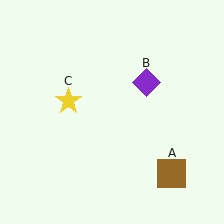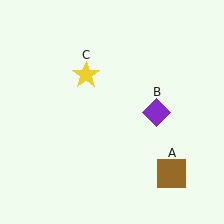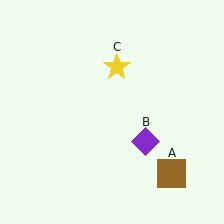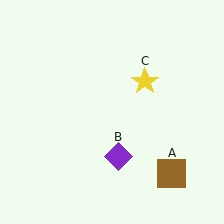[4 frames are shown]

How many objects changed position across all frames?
2 objects changed position: purple diamond (object B), yellow star (object C).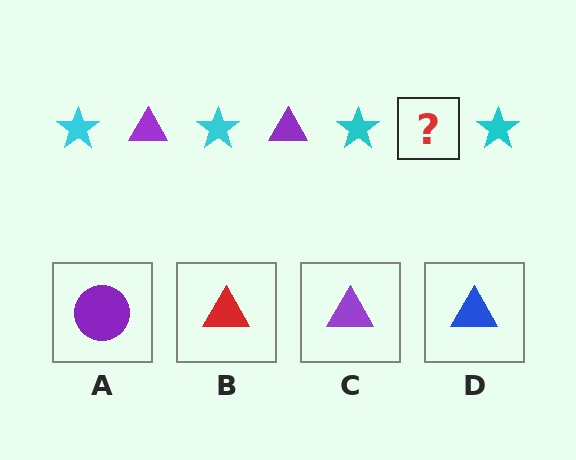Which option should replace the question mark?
Option C.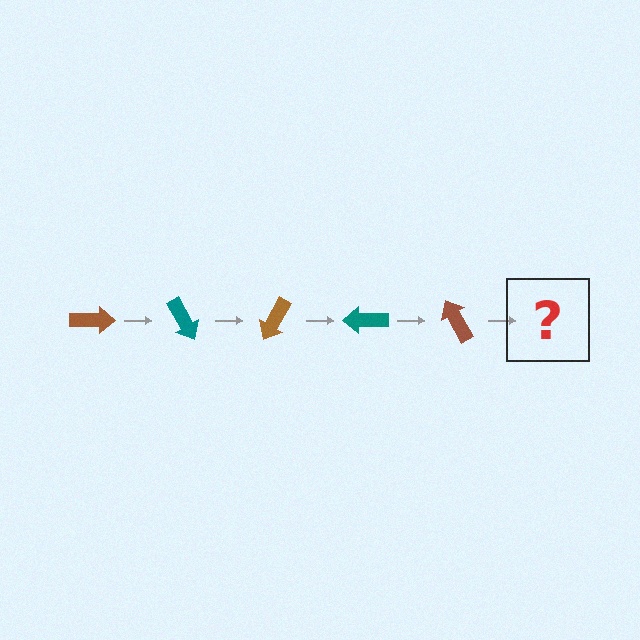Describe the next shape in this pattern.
It should be a teal arrow, rotated 300 degrees from the start.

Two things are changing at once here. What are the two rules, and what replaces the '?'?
The two rules are that it rotates 60 degrees each step and the color cycles through brown and teal. The '?' should be a teal arrow, rotated 300 degrees from the start.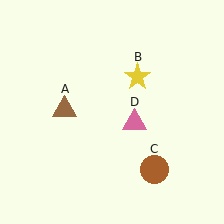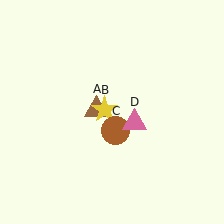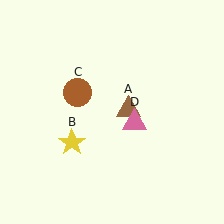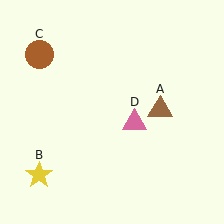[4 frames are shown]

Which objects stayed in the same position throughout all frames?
Pink triangle (object D) remained stationary.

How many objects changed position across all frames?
3 objects changed position: brown triangle (object A), yellow star (object B), brown circle (object C).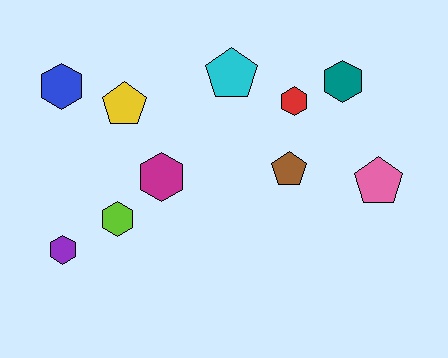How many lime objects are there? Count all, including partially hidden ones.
There is 1 lime object.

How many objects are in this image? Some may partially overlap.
There are 10 objects.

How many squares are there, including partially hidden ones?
There are no squares.